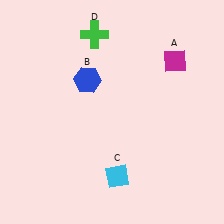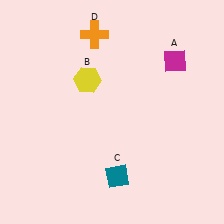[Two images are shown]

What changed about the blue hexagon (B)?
In Image 1, B is blue. In Image 2, it changed to yellow.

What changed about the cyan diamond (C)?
In Image 1, C is cyan. In Image 2, it changed to teal.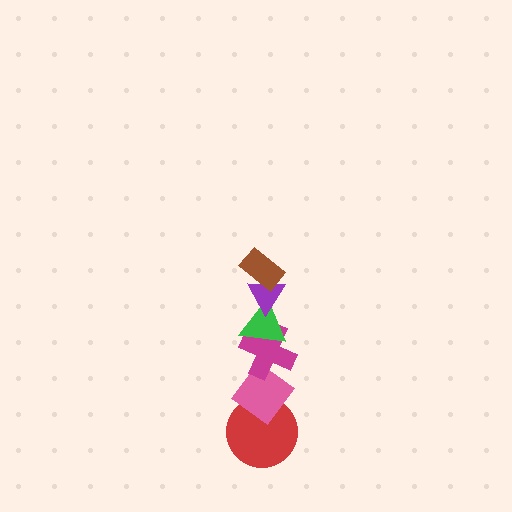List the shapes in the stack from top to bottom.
From top to bottom: the brown rectangle, the purple triangle, the green triangle, the magenta cross, the pink diamond, the red circle.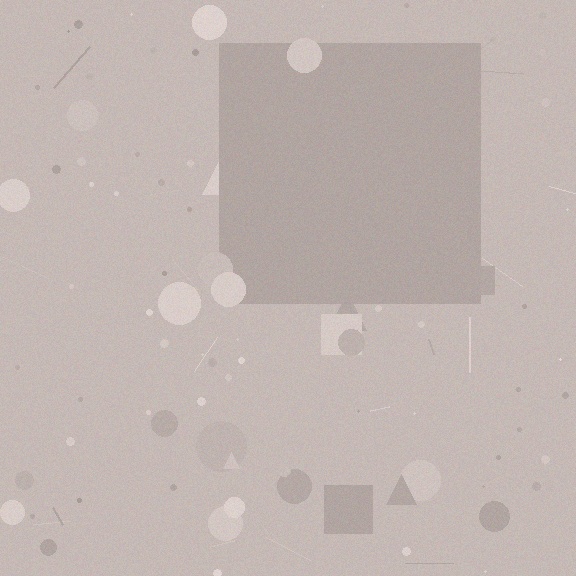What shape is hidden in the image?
A square is hidden in the image.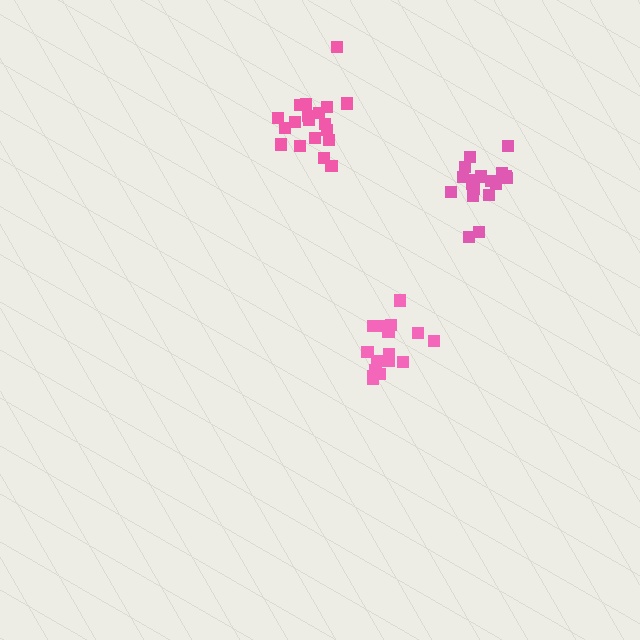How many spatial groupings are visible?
There are 3 spatial groupings.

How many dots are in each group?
Group 1: 16 dots, Group 2: 19 dots, Group 3: 19 dots (54 total).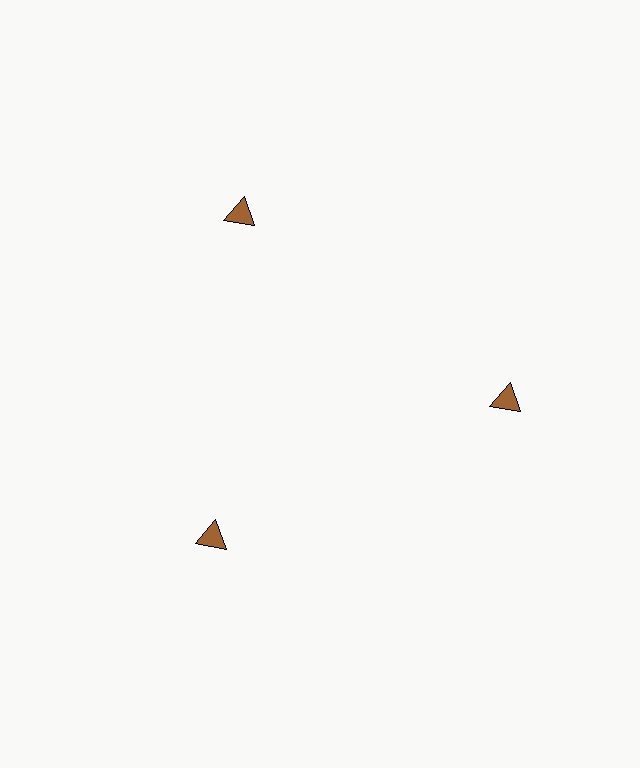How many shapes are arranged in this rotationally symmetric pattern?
There are 3 shapes, arranged in 3 groups of 1.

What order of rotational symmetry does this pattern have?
This pattern has 3-fold rotational symmetry.